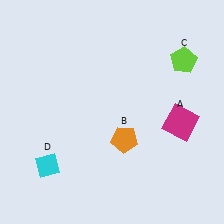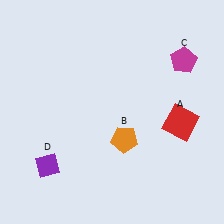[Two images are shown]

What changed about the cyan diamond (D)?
In Image 1, D is cyan. In Image 2, it changed to purple.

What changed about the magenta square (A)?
In Image 1, A is magenta. In Image 2, it changed to red.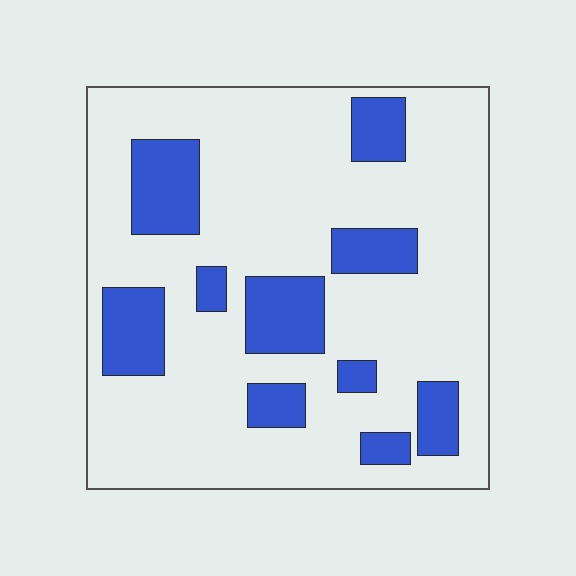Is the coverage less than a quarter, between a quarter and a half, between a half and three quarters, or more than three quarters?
Less than a quarter.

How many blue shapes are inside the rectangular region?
10.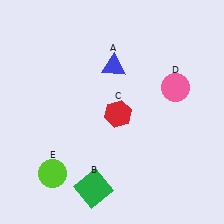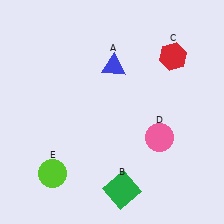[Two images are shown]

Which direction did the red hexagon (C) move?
The red hexagon (C) moved up.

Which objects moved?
The objects that moved are: the green square (B), the red hexagon (C), the pink circle (D).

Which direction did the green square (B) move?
The green square (B) moved right.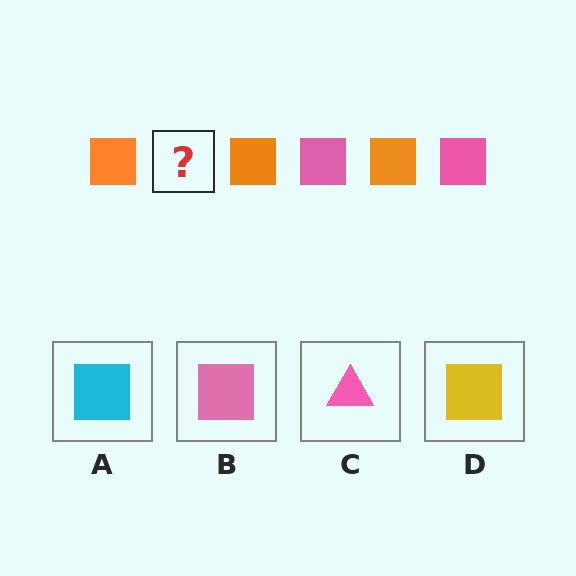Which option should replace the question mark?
Option B.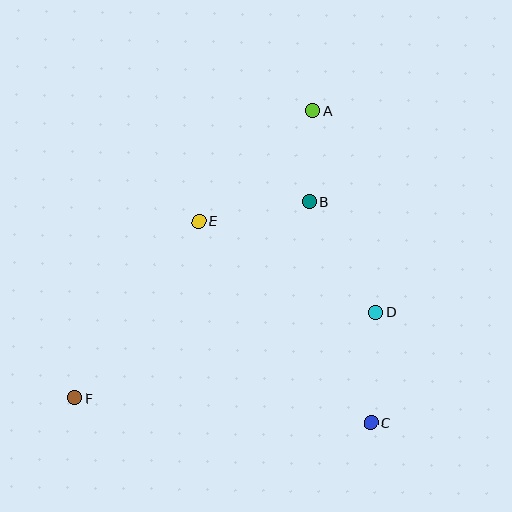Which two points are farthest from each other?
Points A and F are farthest from each other.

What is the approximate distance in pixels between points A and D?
The distance between A and D is approximately 211 pixels.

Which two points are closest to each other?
Points A and B are closest to each other.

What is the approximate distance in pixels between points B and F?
The distance between B and F is approximately 306 pixels.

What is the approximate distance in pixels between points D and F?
The distance between D and F is approximately 313 pixels.